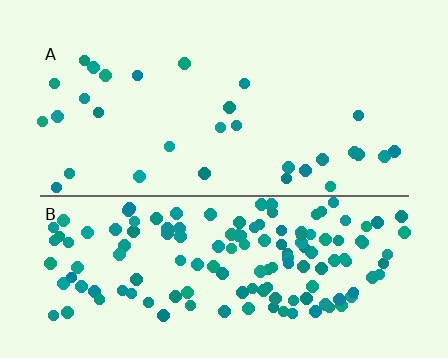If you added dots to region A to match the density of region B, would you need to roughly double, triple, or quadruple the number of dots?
Approximately quadruple.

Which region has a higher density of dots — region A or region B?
B (the bottom).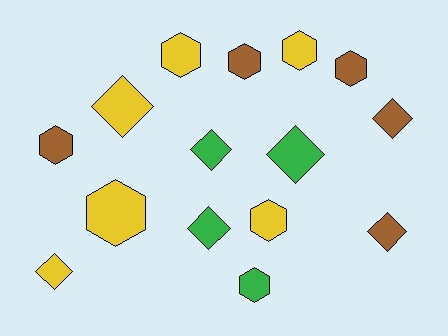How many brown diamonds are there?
There are 2 brown diamonds.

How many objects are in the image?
There are 15 objects.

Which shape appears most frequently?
Hexagon, with 8 objects.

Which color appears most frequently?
Yellow, with 6 objects.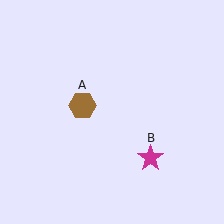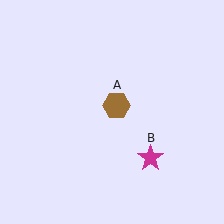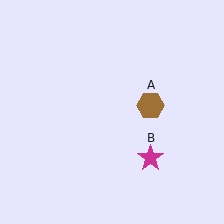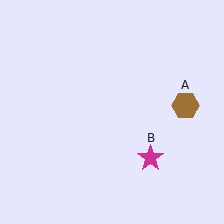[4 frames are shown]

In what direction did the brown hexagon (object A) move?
The brown hexagon (object A) moved right.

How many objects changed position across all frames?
1 object changed position: brown hexagon (object A).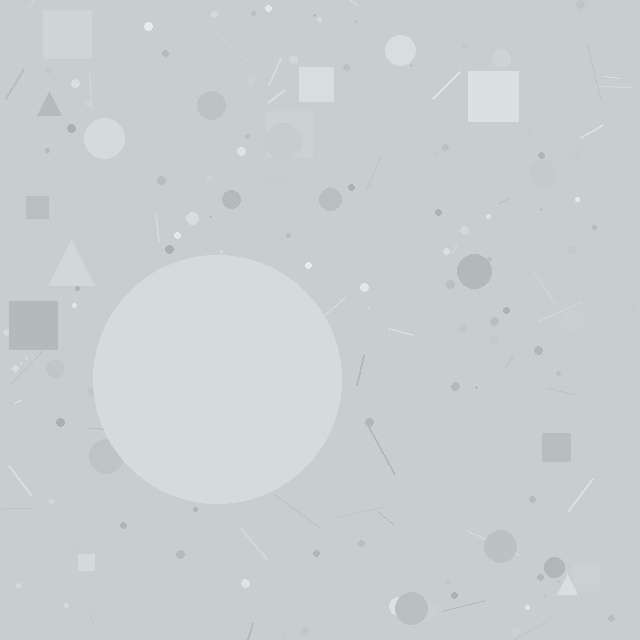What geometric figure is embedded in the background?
A circle is embedded in the background.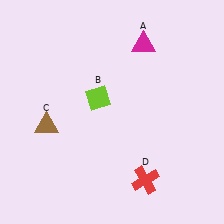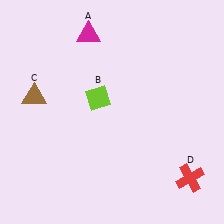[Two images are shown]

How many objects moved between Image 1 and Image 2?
3 objects moved between the two images.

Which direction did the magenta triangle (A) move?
The magenta triangle (A) moved left.